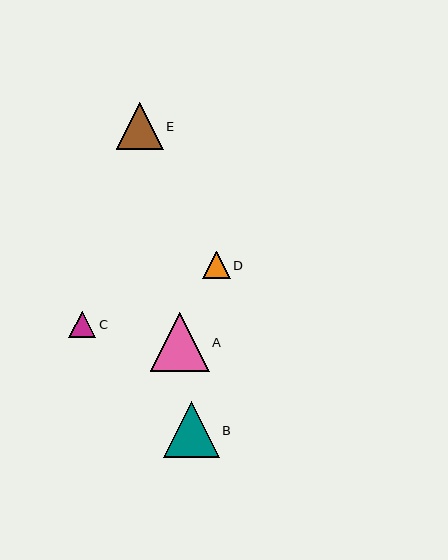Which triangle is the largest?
Triangle A is the largest with a size of approximately 58 pixels.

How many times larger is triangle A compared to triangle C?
Triangle A is approximately 2.2 times the size of triangle C.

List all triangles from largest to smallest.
From largest to smallest: A, B, E, D, C.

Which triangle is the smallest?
Triangle C is the smallest with a size of approximately 27 pixels.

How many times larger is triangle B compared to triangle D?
Triangle B is approximately 2.0 times the size of triangle D.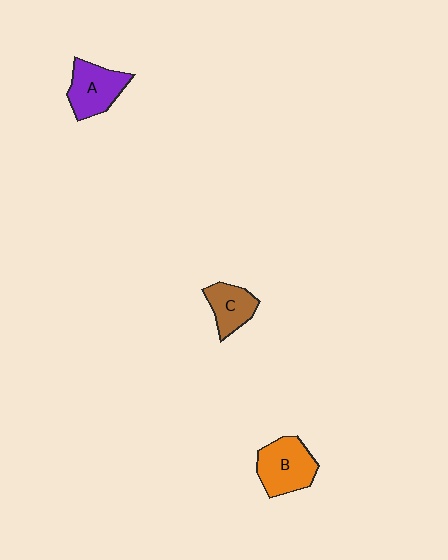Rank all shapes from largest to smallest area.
From largest to smallest: B (orange), A (purple), C (brown).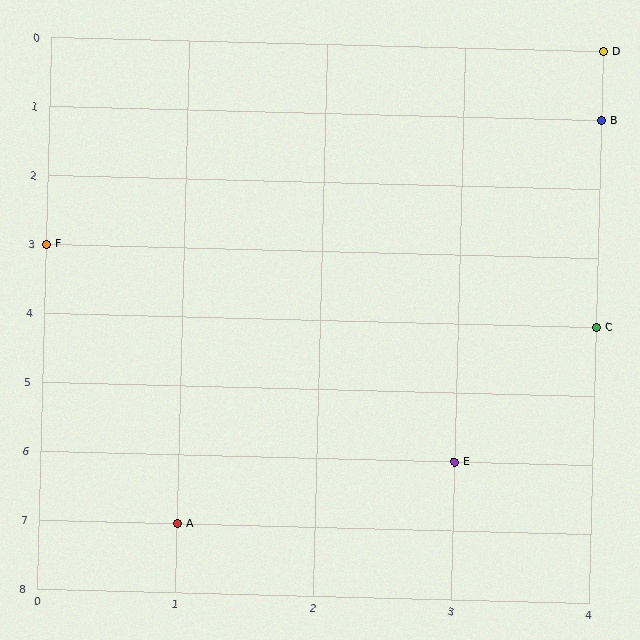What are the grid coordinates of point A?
Point A is at grid coordinates (1, 7).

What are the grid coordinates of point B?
Point B is at grid coordinates (4, 1).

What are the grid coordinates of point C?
Point C is at grid coordinates (4, 4).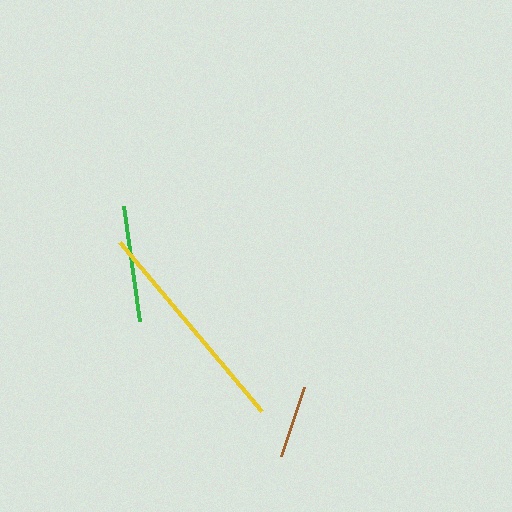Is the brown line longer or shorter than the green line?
The green line is longer than the brown line.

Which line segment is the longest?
The yellow line is the longest at approximately 221 pixels.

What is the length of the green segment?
The green segment is approximately 116 pixels long.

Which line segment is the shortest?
The brown line is the shortest at approximately 74 pixels.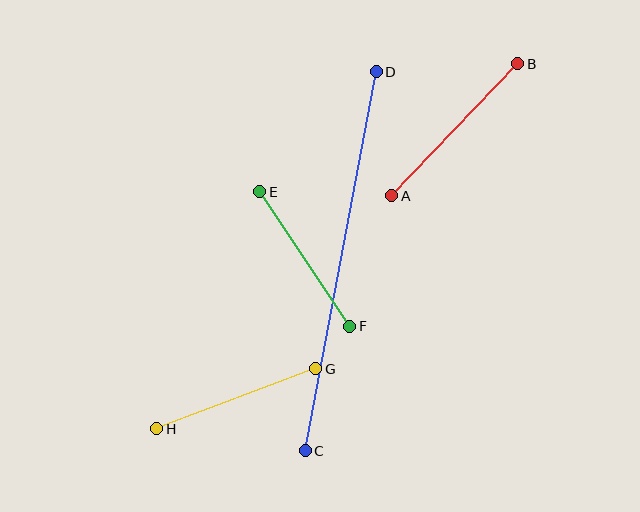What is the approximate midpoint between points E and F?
The midpoint is at approximately (305, 259) pixels.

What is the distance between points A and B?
The distance is approximately 182 pixels.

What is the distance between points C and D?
The distance is approximately 385 pixels.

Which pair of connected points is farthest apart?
Points C and D are farthest apart.